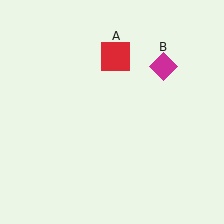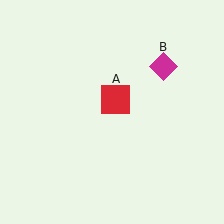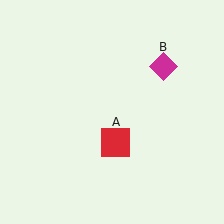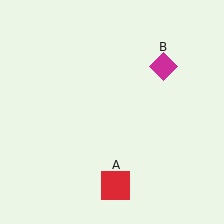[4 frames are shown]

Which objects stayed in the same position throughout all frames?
Magenta diamond (object B) remained stationary.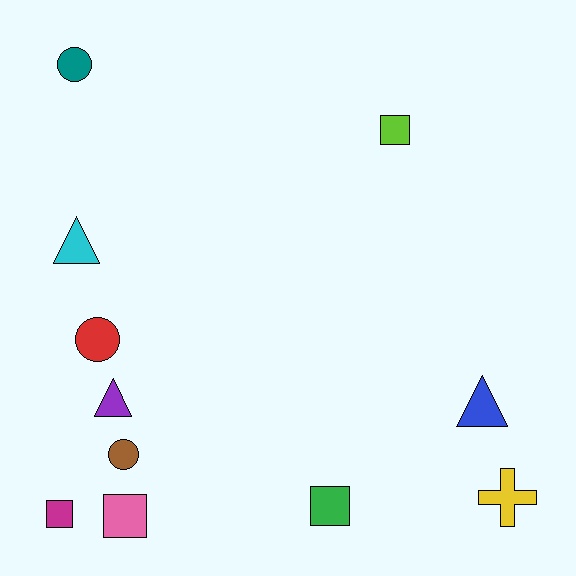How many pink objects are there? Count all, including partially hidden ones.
There is 1 pink object.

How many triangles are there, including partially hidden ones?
There are 3 triangles.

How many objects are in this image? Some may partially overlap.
There are 11 objects.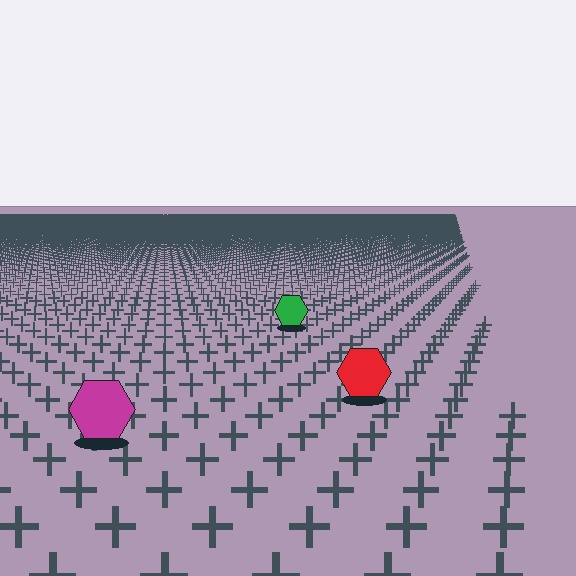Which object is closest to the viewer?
The magenta hexagon is closest. The texture marks near it are larger and more spread out.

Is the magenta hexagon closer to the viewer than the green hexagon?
Yes. The magenta hexagon is closer — you can tell from the texture gradient: the ground texture is coarser near it.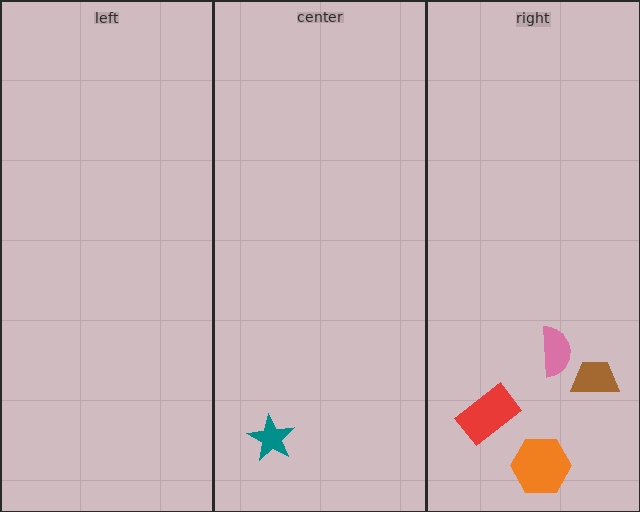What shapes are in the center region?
The teal star.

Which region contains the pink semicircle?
The right region.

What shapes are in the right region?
The pink semicircle, the brown trapezoid, the red rectangle, the orange hexagon.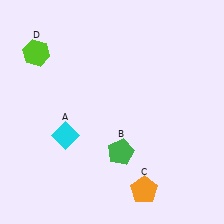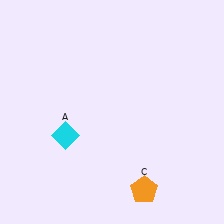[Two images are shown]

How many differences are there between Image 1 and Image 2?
There are 2 differences between the two images.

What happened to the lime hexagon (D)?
The lime hexagon (D) was removed in Image 2. It was in the top-left area of Image 1.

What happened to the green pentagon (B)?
The green pentagon (B) was removed in Image 2. It was in the bottom-right area of Image 1.